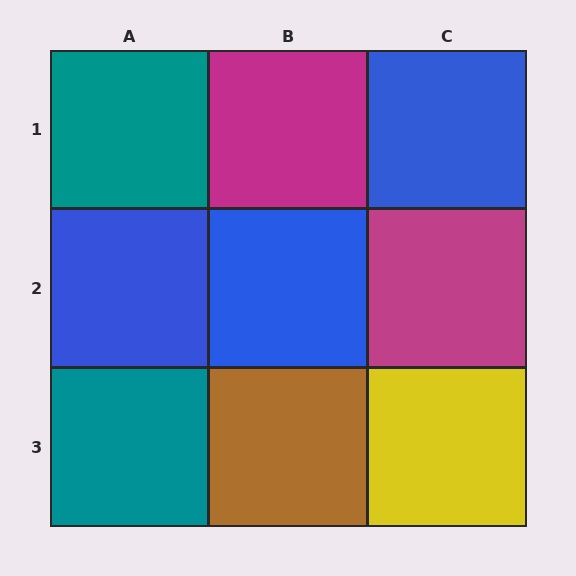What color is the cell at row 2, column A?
Blue.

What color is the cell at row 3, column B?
Brown.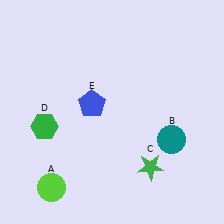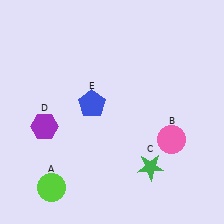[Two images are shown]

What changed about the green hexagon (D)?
In Image 1, D is green. In Image 2, it changed to purple.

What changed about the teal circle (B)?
In Image 1, B is teal. In Image 2, it changed to pink.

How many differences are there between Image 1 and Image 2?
There are 2 differences between the two images.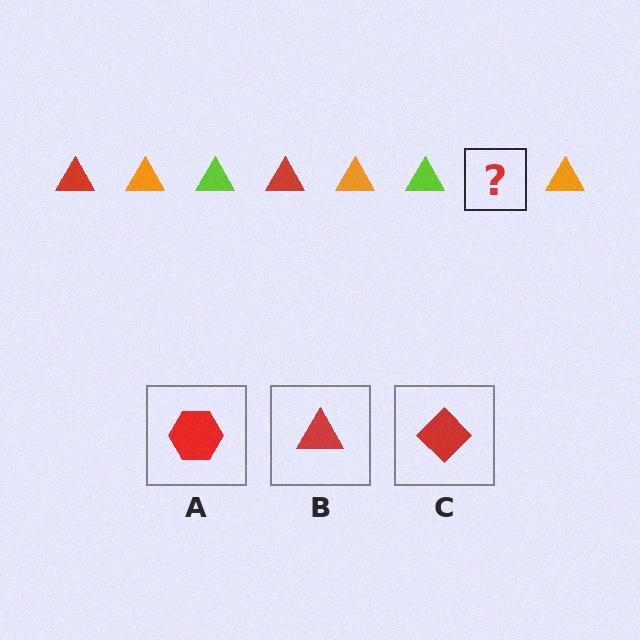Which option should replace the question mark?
Option B.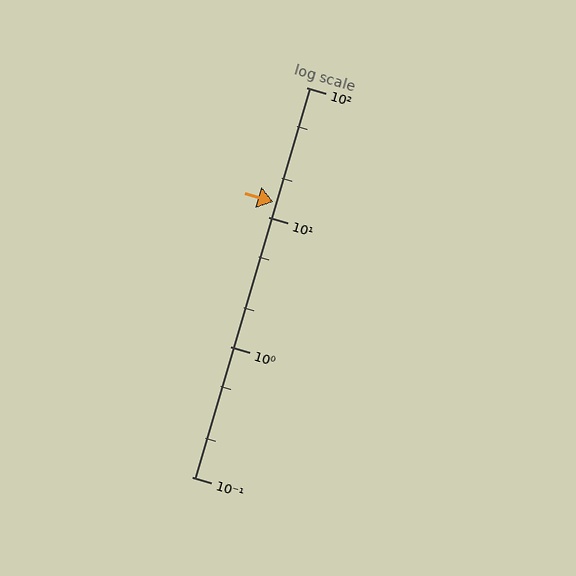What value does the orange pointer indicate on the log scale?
The pointer indicates approximately 13.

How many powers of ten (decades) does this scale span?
The scale spans 3 decades, from 0.1 to 100.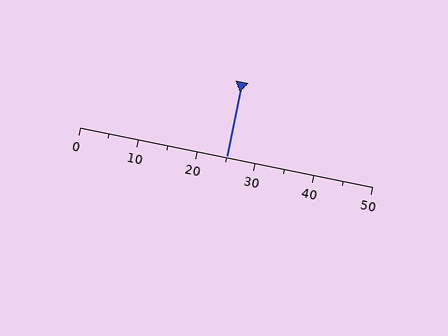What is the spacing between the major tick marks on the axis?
The major ticks are spaced 10 apart.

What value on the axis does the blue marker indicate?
The marker indicates approximately 25.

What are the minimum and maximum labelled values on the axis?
The axis runs from 0 to 50.